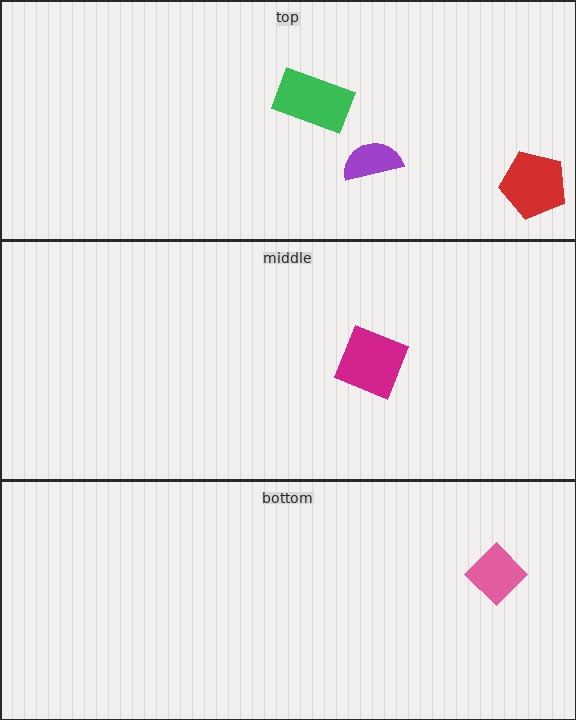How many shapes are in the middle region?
1.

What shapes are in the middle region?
The magenta square.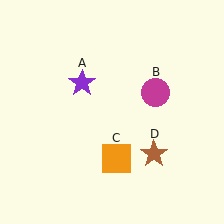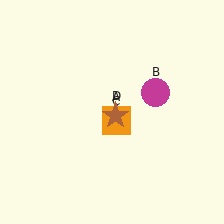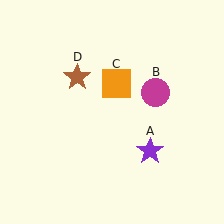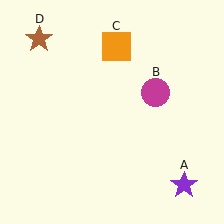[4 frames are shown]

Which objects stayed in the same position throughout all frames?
Magenta circle (object B) remained stationary.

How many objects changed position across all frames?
3 objects changed position: purple star (object A), orange square (object C), brown star (object D).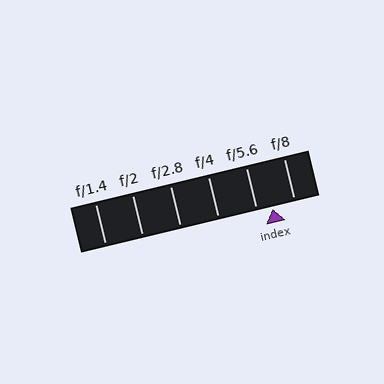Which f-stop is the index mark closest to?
The index mark is closest to f/5.6.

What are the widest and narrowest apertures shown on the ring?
The widest aperture shown is f/1.4 and the narrowest is f/8.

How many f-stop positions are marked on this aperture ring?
There are 6 f-stop positions marked.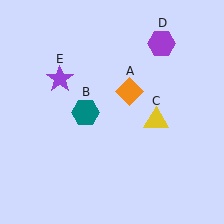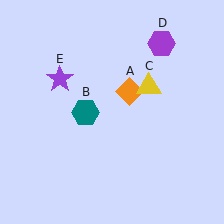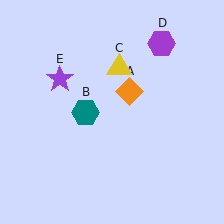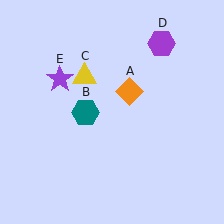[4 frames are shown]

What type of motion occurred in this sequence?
The yellow triangle (object C) rotated counterclockwise around the center of the scene.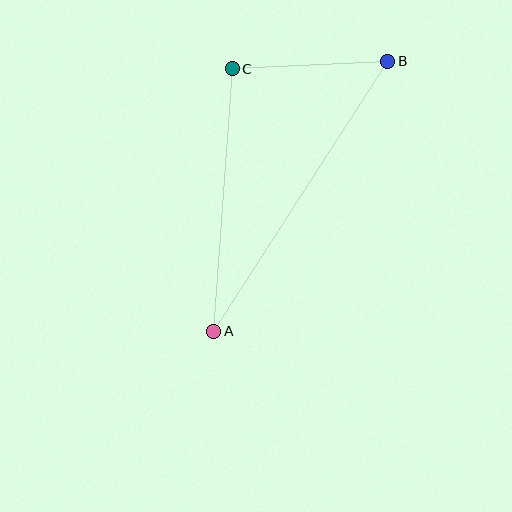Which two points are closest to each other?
Points B and C are closest to each other.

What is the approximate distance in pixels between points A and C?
The distance between A and C is approximately 263 pixels.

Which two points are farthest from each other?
Points A and B are farthest from each other.